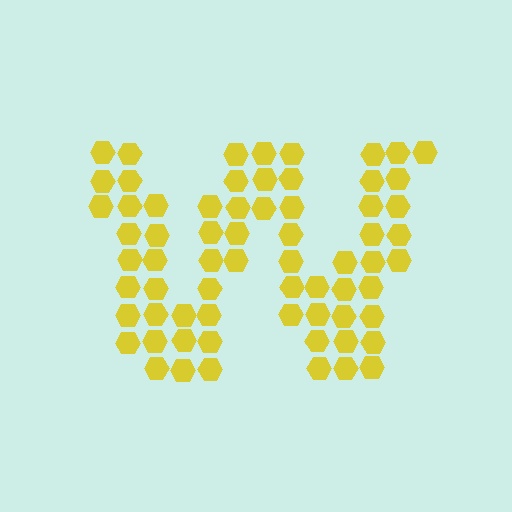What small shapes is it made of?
It is made of small hexagons.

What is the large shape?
The large shape is the letter W.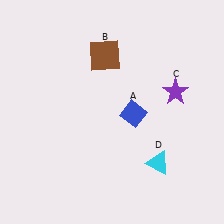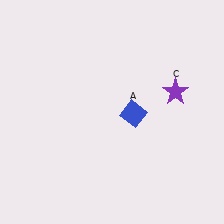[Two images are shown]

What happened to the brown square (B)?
The brown square (B) was removed in Image 2. It was in the top-left area of Image 1.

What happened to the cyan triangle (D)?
The cyan triangle (D) was removed in Image 2. It was in the bottom-right area of Image 1.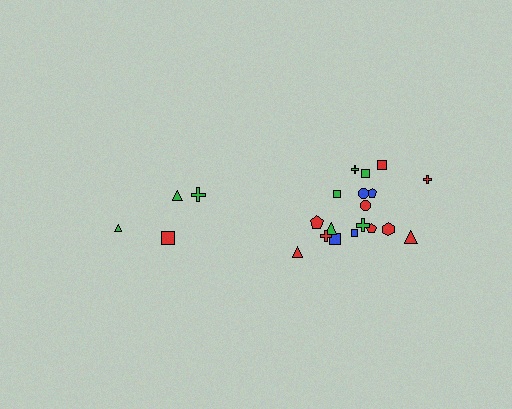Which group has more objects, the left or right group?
The right group.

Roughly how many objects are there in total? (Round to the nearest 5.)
Roughly 20 objects in total.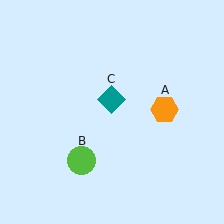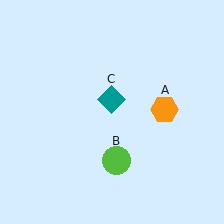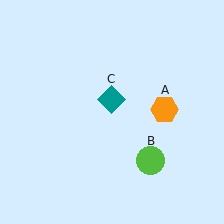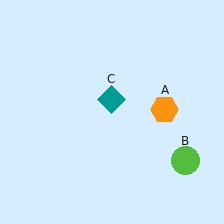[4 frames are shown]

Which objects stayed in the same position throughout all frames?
Orange hexagon (object A) and teal diamond (object C) remained stationary.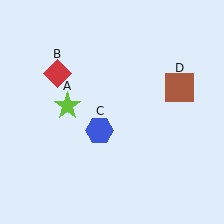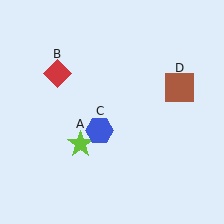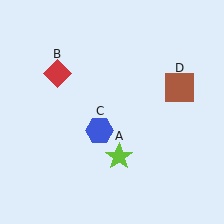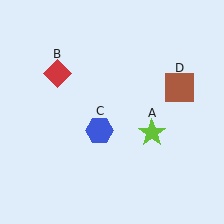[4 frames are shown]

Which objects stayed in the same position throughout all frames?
Red diamond (object B) and blue hexagon (object C) and brown square (object D) remained stationary.